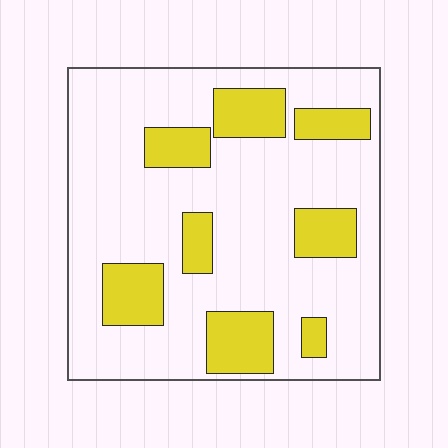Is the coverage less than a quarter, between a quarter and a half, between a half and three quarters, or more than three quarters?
Less than a quarter.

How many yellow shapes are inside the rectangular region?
8.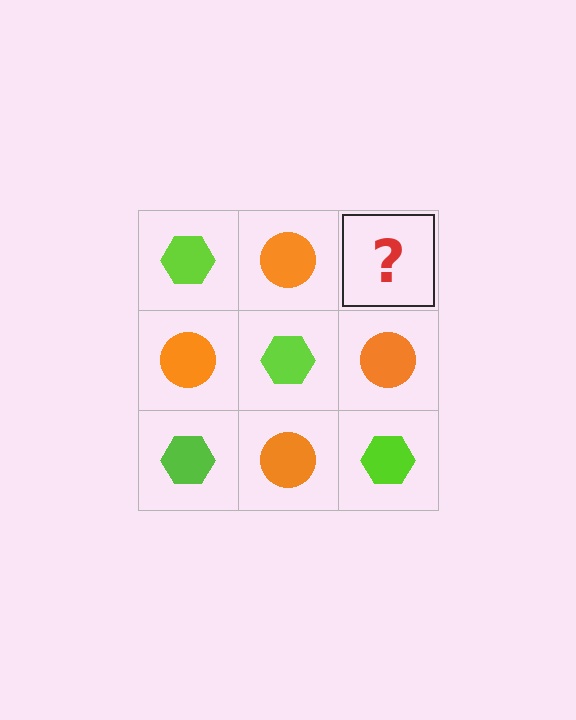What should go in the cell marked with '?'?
The missing cell should contain a lime hexagon.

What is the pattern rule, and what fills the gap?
The rule is that it alternates lime hexagon and orange circle in a checkerboard pattern. The gap should be filled with a lime hexagon.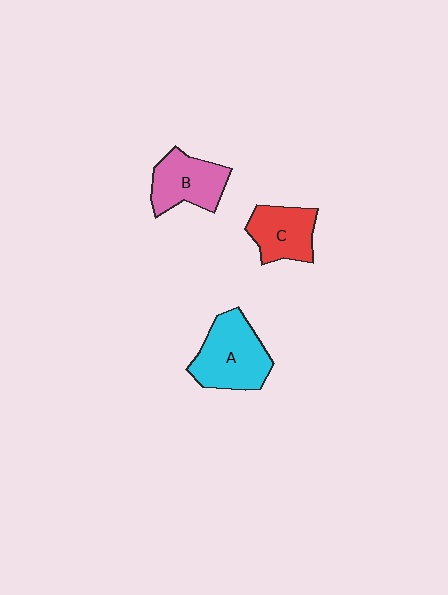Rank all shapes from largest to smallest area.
From largest to smallest: A (cyan), B (pink), C (red).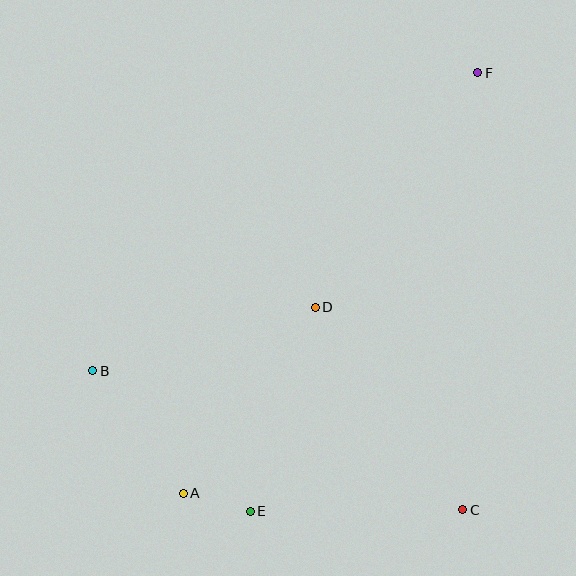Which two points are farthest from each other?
Points A and F are farthest from each other.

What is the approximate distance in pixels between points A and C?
The distance between A and C is approximately 280 pixels.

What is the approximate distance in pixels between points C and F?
The distance between C and F is approximately 437 pixels.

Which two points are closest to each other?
Points A and E are closest to each other.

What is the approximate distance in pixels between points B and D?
The distance between B and D is approximately 231 pixels.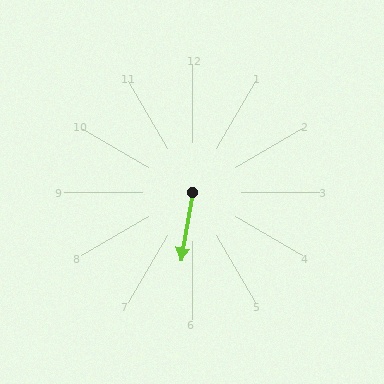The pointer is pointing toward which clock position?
Roughly 6 o'clock.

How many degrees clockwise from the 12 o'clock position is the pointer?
Approximately 190 degrees.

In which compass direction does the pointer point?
South.